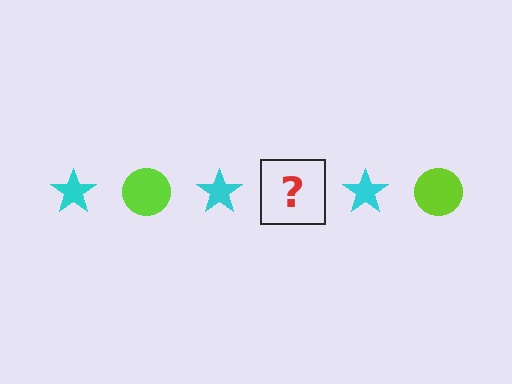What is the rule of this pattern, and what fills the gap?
The rule is that the pattern alternates between cyan star and lime circle. The gap should be filled with a lime circle.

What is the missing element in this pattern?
The missing element is a lime circle.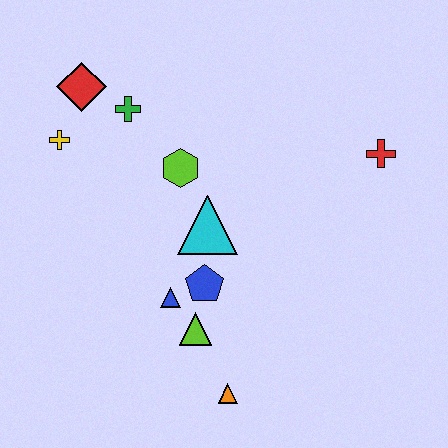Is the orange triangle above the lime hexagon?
No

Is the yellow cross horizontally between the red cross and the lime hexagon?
No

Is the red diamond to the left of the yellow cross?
No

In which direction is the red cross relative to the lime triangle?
The red cross is to the right of the lime triangle.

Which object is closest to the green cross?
The red diamond is closest to the green cross.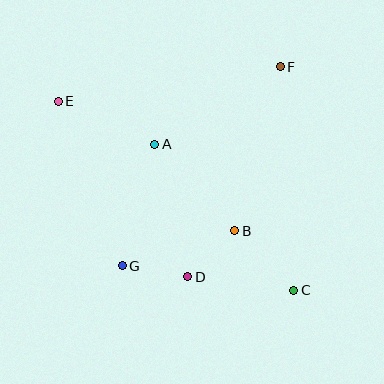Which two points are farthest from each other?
Points C and E are farthest from each other.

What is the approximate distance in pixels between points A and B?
The distance between A and B is approximately 118 pixels.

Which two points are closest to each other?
Points B and D are closest to each other.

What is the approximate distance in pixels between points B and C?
The distance between B and C is approximately 84 pixels.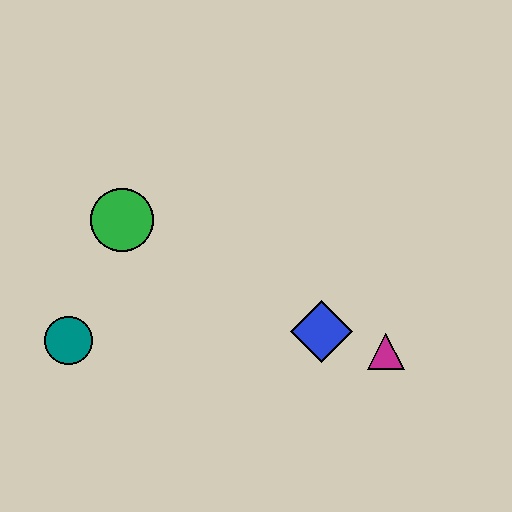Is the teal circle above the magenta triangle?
Yes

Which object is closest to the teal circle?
The green circle is closest to the teal circle.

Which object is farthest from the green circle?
The magenta triangle is farthest from the green circle.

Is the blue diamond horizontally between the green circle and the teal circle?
No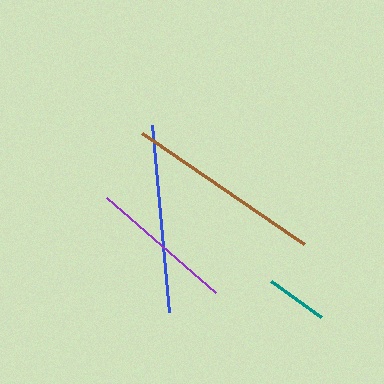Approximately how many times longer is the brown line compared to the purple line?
The brown line is approximately 1.4 times the length of the purple line.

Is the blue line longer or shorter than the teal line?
The blue line is longer than the teal line.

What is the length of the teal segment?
The teal segment is approximately 61 pixels long.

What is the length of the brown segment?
The brown segment is approximately 197 pixels long.